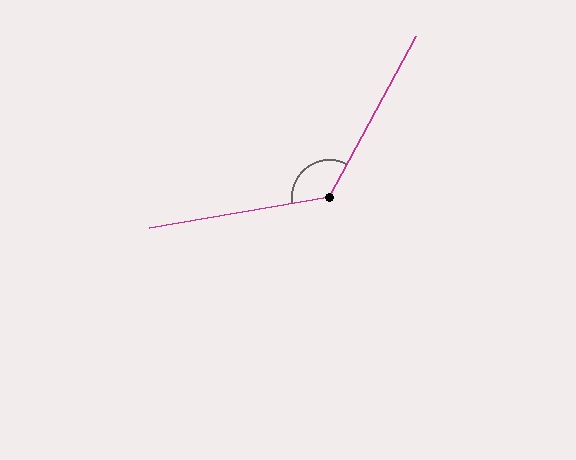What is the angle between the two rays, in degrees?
Approximately 128 degrees.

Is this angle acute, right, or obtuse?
It is obtuse.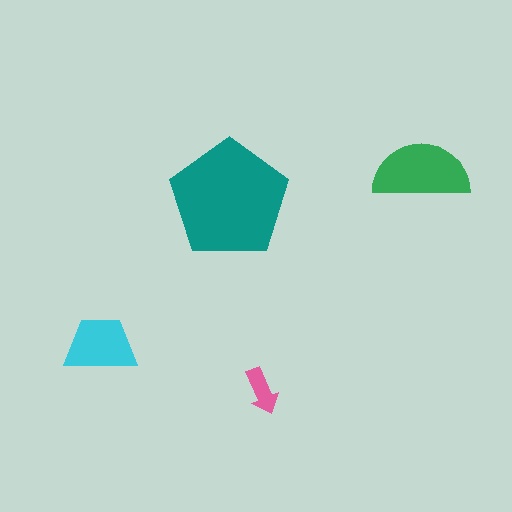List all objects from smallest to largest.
The pink arrow, the cyan trapezoid, the green semicircle, the teal pentagon.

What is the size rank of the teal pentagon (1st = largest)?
1st.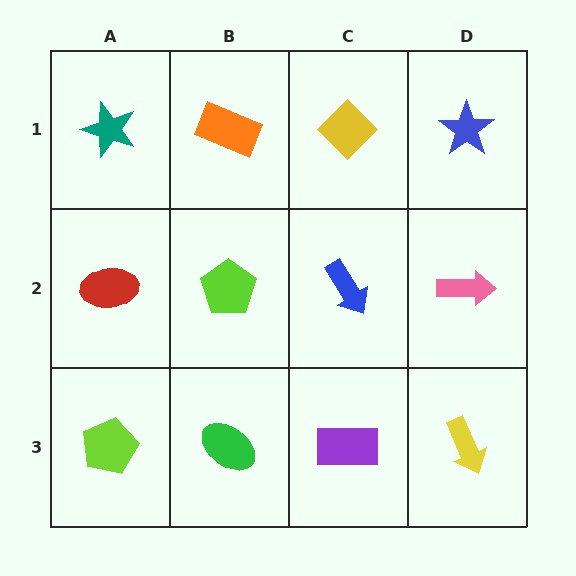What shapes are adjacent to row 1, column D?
A pink arrow (row 2, column D), a yellow diamond (row 1, column C).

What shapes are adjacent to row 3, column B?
A lime pentagon (row 2, column B), a lime pentagon (row 3, column A), a purple rectangle (row 3, column C).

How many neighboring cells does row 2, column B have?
4.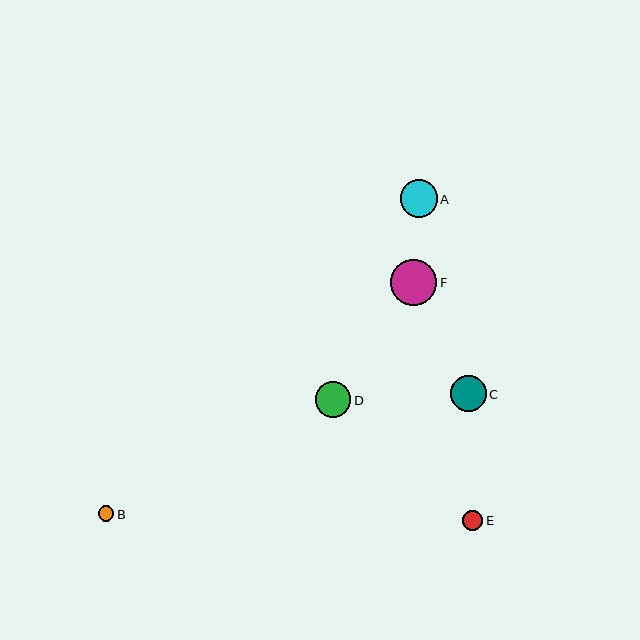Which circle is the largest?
Circle F is the largest with a size of approximately 46 pixels.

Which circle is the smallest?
Circle B is the smallest with a size of approximately 16 pixels.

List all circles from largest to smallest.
From largest to smallest: F, A, C, D, E, B.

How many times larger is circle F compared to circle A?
Circle F is approximately 1.2 times the size of circle A.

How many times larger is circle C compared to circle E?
Circle C is approximately 1.8 times the size of circle E.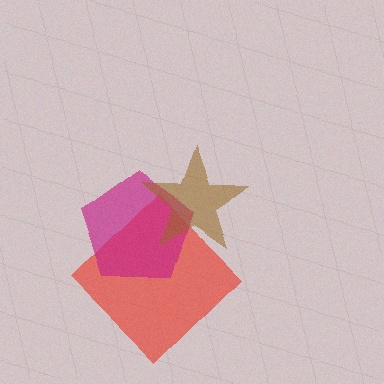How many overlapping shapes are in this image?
There are 3 overlapping shapes in the image.